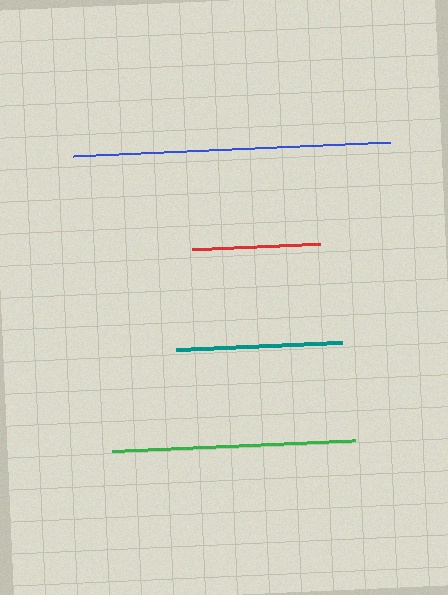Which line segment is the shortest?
The red line is the shortest at approximately 128 pixels.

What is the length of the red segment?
The red segment is approximately 128 pixels long.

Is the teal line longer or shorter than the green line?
The green line is longer than the teal line.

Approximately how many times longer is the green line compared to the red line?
The green line is approximately 1.9 times the length of the red line.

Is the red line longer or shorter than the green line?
The green line is longer than the red line.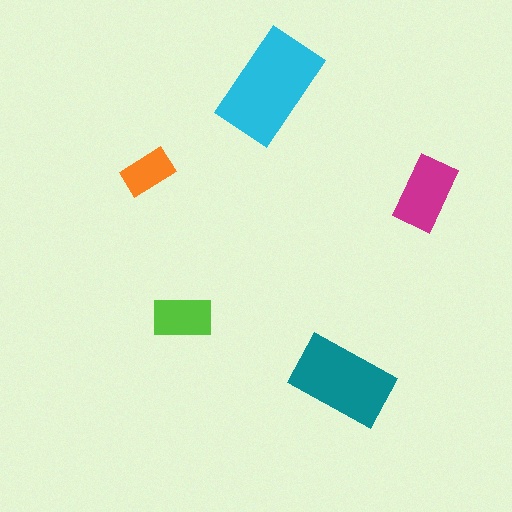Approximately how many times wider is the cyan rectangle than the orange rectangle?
About 2 times wider.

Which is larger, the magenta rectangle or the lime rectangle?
The magenta one.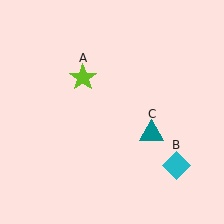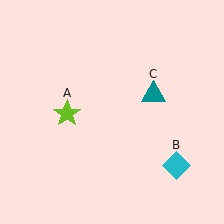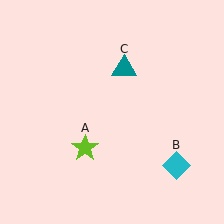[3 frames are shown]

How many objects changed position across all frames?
2 objects changed position: lime star (object A), teal triangle (object C).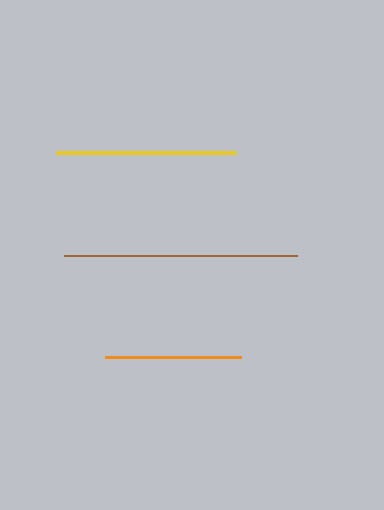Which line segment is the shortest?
The orange line is the shortest at approximately 137 pixels.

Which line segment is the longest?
The brown line is the longest at approximately 233 pixels.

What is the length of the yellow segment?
The yellow segment is approximately 180 pixels long.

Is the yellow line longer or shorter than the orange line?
The yellow line is longer than the orange line.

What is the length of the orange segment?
The orange segment is approximately 137 pixels long.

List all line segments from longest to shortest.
From longest to shortest: brown, yellow, orange.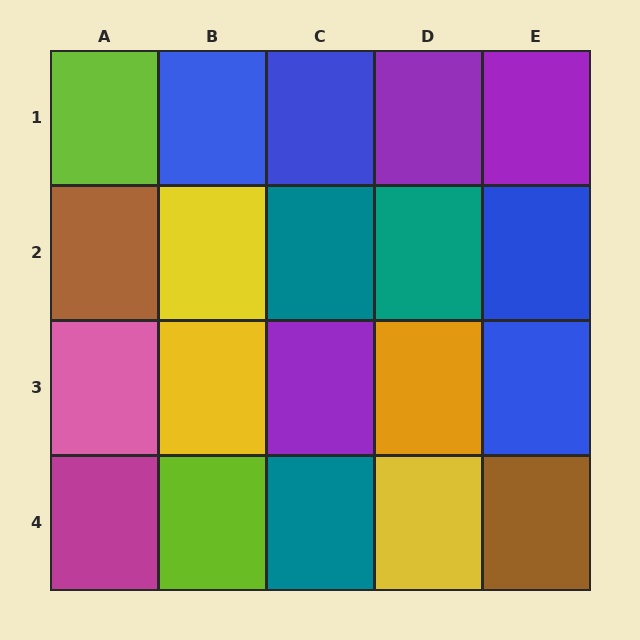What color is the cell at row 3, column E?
Blue.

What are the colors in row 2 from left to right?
Brown, yellow, teal, teal, blue.